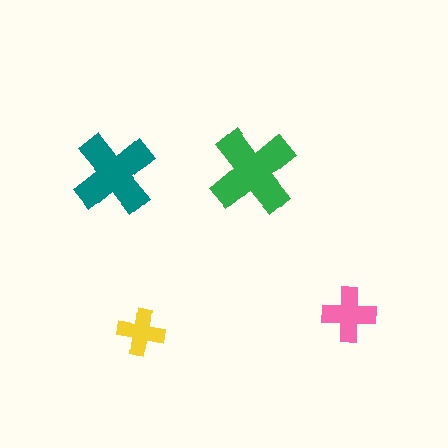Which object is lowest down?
The yellow cross is bottommost.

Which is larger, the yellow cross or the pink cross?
The pink one.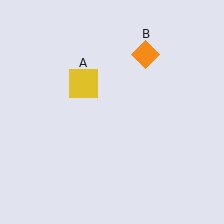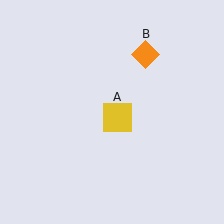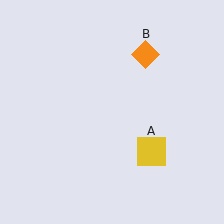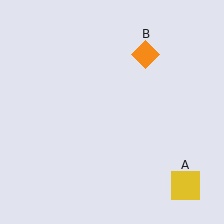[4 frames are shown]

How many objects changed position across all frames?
1 object changed position: yellow square (object A).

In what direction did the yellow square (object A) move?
The yellow square (object A) moved down and to the right.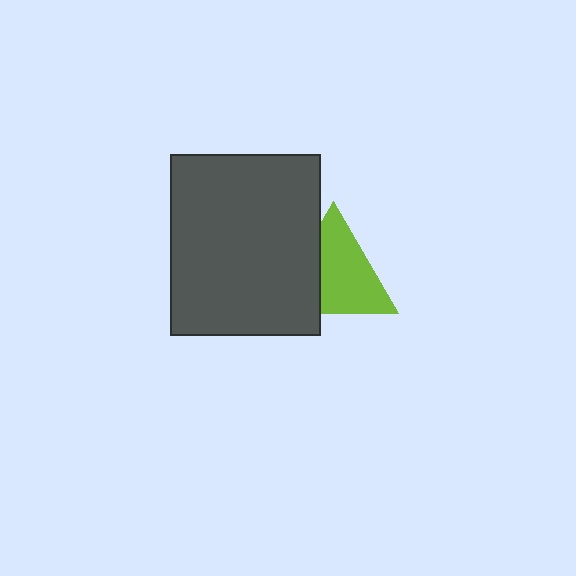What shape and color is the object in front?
The object in front is a dark gray rectangle.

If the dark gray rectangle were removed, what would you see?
You would see the complete lime triangle.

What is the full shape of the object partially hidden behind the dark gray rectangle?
The partially hidden object is a lime triangle.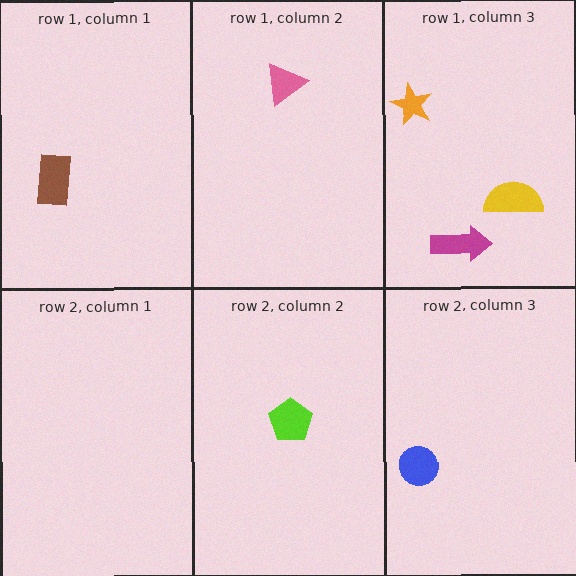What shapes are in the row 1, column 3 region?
The orange star, the yellow semicircle, the magenta arrow.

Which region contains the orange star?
The row 1, column 3 region.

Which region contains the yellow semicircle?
The row 1, column 3 region.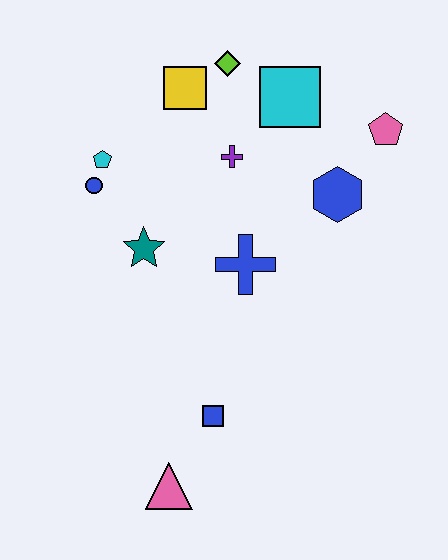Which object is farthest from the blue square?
The lime diamond is farthest from the blue square.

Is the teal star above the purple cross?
No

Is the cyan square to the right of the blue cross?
Yes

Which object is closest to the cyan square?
The lime diamond is closest to the cyan square.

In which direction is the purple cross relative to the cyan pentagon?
The purple cross is to the right of the cyan pentagon.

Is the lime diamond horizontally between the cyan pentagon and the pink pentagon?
Yes